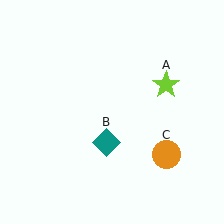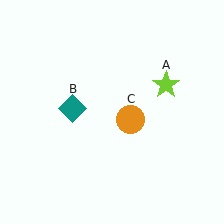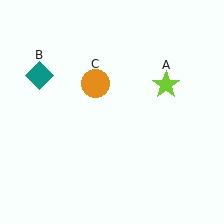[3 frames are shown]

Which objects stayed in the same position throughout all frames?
Lime star (object A) remained stationary.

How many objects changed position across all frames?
2 objects changed position: teal diamond (object B), orange circle (object C).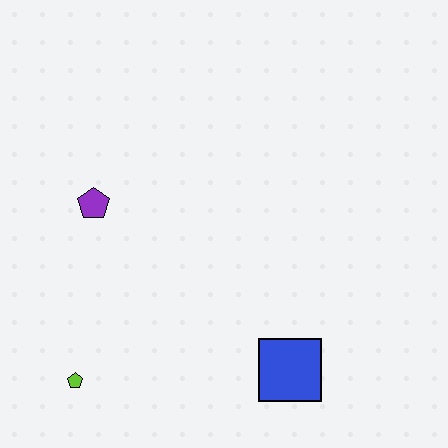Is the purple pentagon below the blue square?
No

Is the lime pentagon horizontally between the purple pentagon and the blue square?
No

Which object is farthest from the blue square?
The purple pentagon is farthest from the blue square.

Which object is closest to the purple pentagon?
The lime pentagon is closest to the purple pentagon.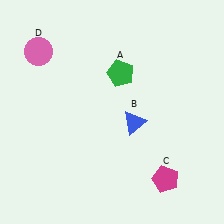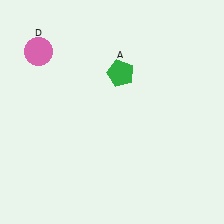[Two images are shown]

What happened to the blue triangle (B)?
The blue triangle (B) was removed in Image 2. It was in the bottom-right area of Image 1.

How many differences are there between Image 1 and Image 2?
There are 2 differences between the two images.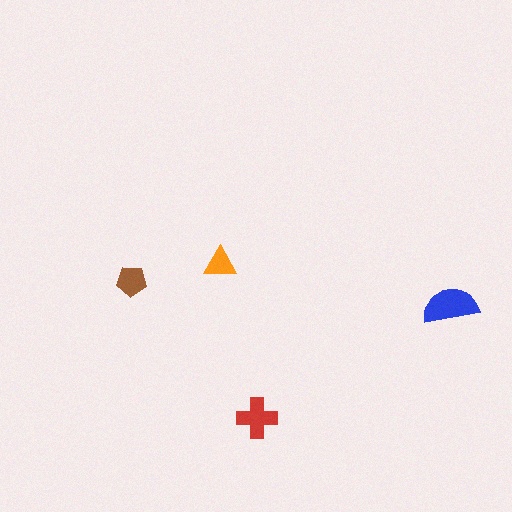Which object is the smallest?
The orange triangle.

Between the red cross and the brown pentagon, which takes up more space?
The red cross.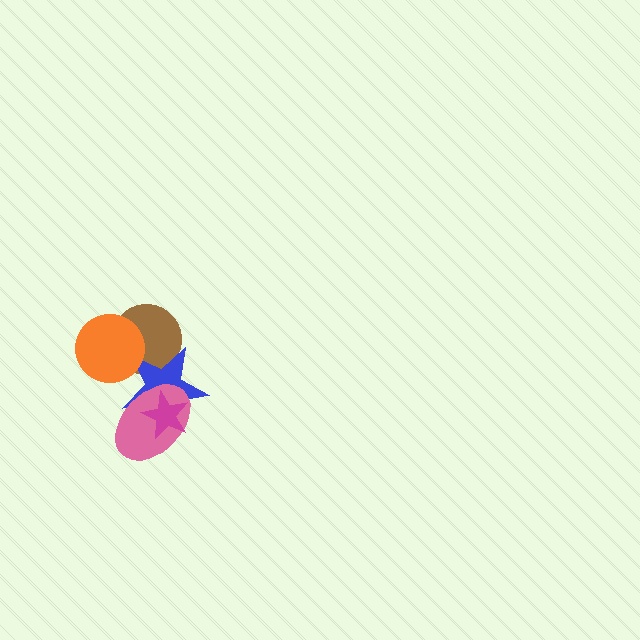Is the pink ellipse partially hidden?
Yes, it is partially covered by another shape.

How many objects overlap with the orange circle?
2 objects overlap with the orange circle.